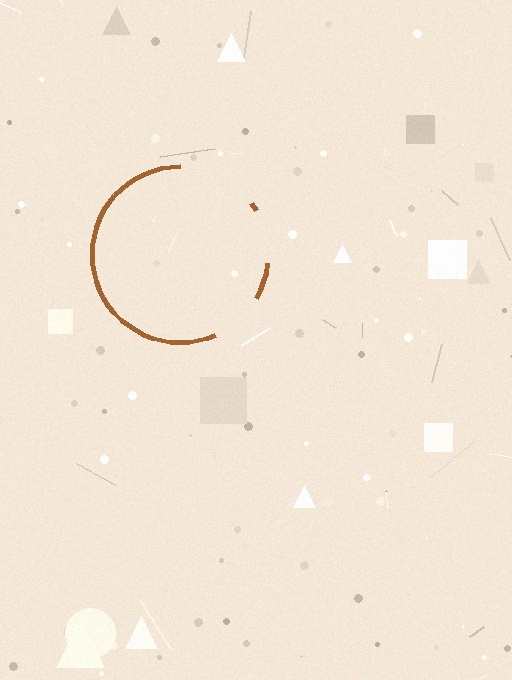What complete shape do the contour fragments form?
The contour fragments form a circle.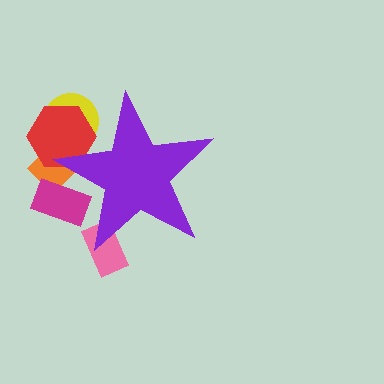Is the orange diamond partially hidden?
Yes, the orange diamond is partially hidden behind the purple star.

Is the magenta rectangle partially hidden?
Yes, the magenta rectangle is partially hidden behind the purple star.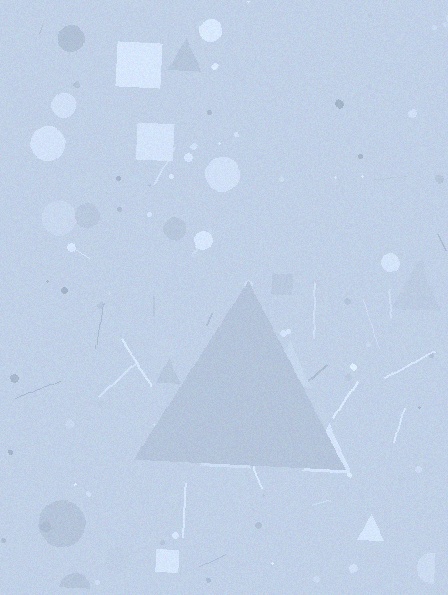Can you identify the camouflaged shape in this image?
The camouflaged shape is a triangle.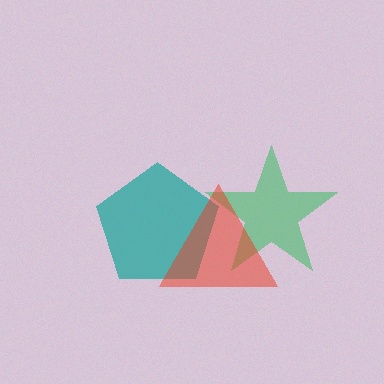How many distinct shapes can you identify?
There are 3 distinct shapes: a green star, a teal pentagon, a red triangle.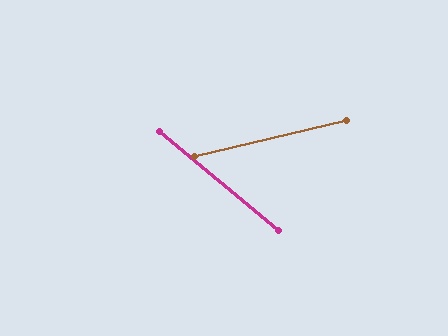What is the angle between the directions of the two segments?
Approximately 53 degrees.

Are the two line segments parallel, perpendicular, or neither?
Neither parallel nor perpendicular — they differ by about 53°.